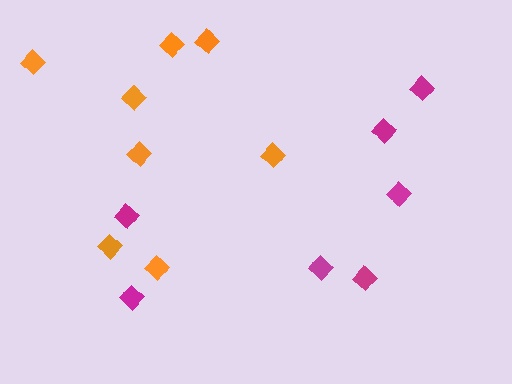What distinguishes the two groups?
There are 2 groups: one group of orange diamonds (8) and one group of magenta diamonds (7).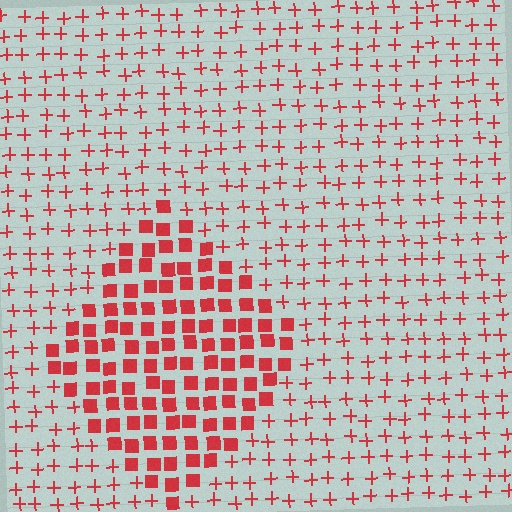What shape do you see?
I see a diamond.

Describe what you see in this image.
The image is filled with small red elements arranged in a uniform grid. A diamond-shaped region contains squares, while the surrounding area contains plus signs. The boundary is defined purely by the change in element shape.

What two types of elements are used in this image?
The image uses squares inside the diamond region and plus signs outside it.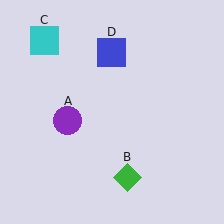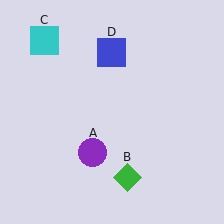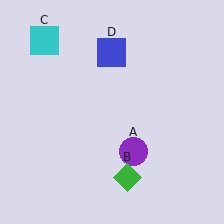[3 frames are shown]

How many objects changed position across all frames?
1 object changed position: purple circle (object A).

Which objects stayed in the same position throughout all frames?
Green diamond (object B) and cyan square (object C) and blue square (object D) remained stationary.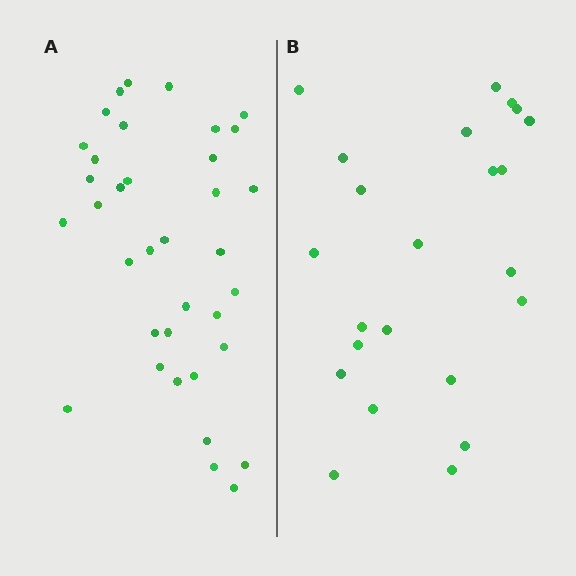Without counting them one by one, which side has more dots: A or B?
Region A (the left region) has more dots.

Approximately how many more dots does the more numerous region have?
Region A has approximately 15 more dots than region B.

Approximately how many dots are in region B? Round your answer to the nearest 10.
About 20 dots. (The exact count is 23, which rounds to 20.)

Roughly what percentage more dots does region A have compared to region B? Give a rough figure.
About 55% more.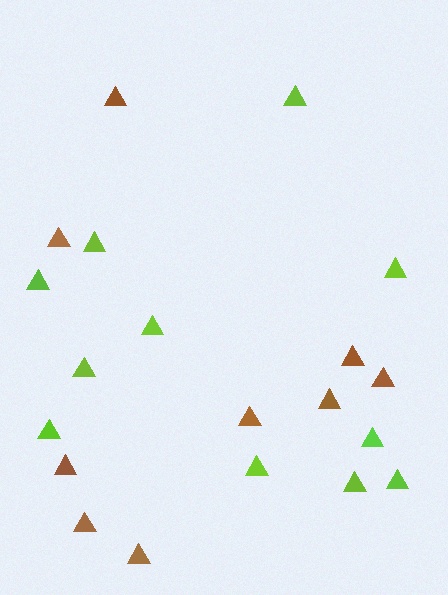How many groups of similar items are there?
There are 2 groups: one group of brown triangles (9) and one group of lime triangles (11).